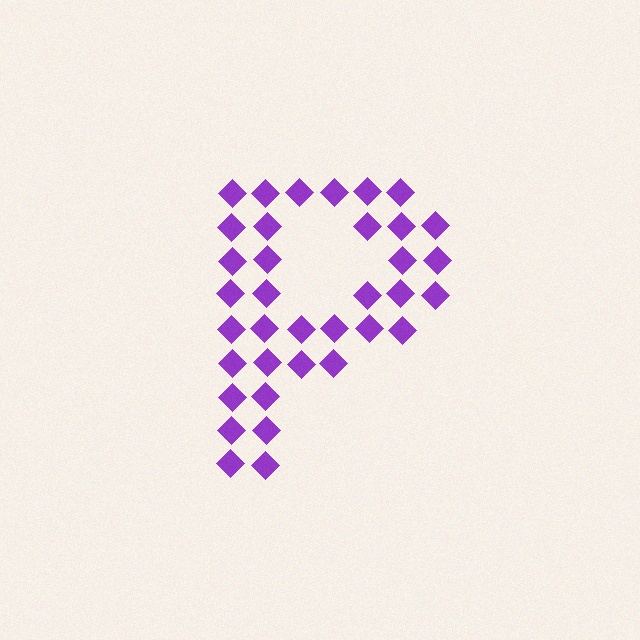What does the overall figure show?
The overall figure shows the letter P.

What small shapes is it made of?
It is made of small diamonds.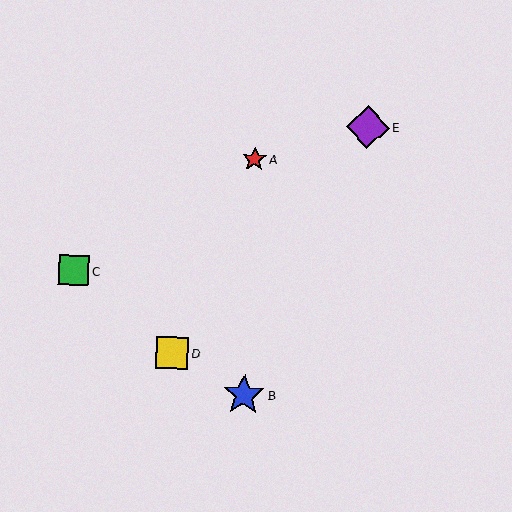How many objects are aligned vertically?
2 objects (A, B) are aligned vertically.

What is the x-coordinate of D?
Object D is at x≈172.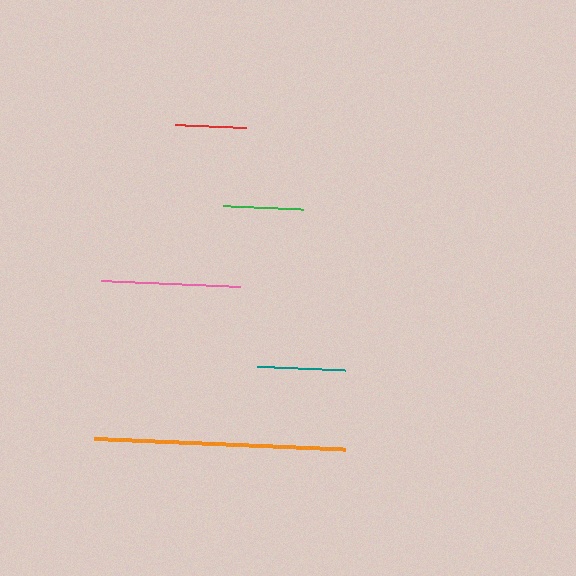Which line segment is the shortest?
The red line is the shortest at approximately 71 pixels.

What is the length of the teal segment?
The teal segment is approximately 88 pixels long.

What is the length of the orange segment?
The orange segment is approximately 252 pixels long.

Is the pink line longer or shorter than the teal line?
The pink line is longer than the teal line.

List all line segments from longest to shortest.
From longest to shortest: orange, pink, teal, green, red.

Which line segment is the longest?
The orange line is the longest at approximately 252 pixels.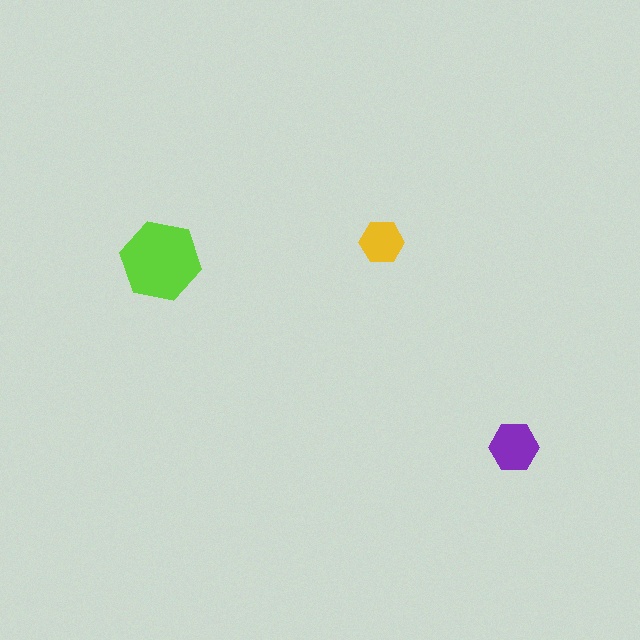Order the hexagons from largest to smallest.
the lime one, the purple one, the yellow one.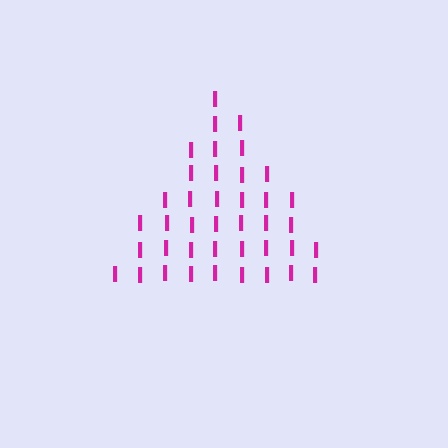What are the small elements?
The small elements are letter I's.